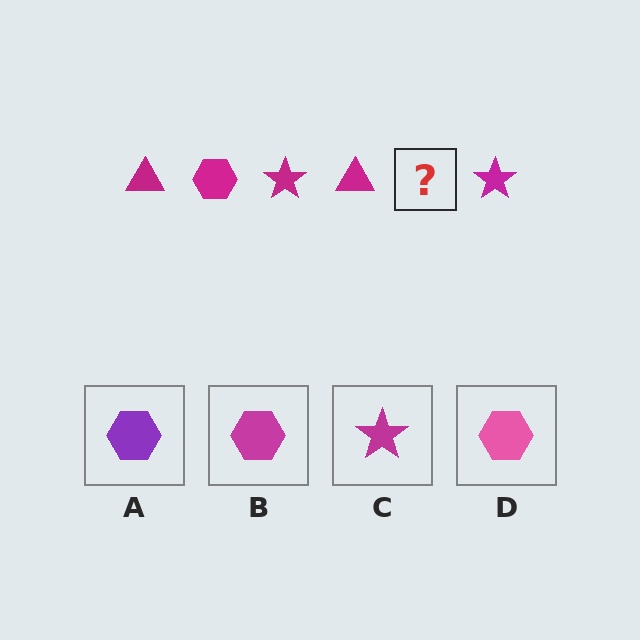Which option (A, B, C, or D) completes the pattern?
B.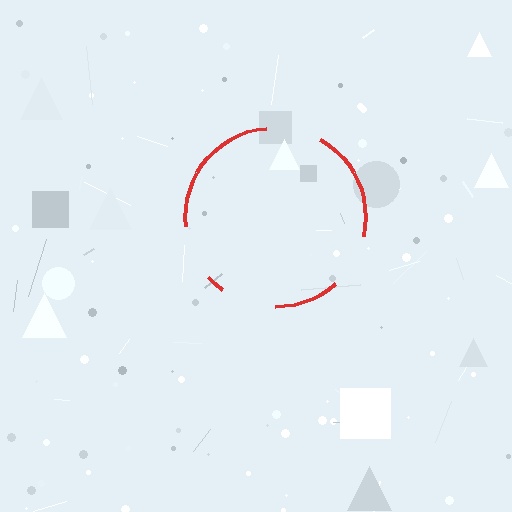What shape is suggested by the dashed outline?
The dashed outline suggests a circle.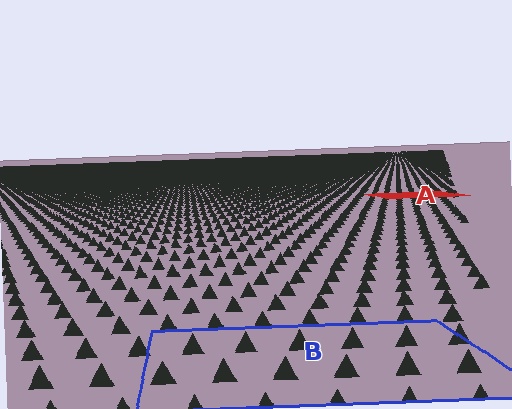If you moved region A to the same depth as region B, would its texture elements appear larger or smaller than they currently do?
They would appear larger. At a closer depth, the same texture elements are projected at a bigger on-screen size.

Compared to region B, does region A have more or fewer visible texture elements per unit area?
Region A has more texture elements per unit area — they are packed more densely because it is farther away.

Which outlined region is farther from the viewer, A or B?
Region A is farther from the viewer — the texture elements inside it appear smaller and more densely packed.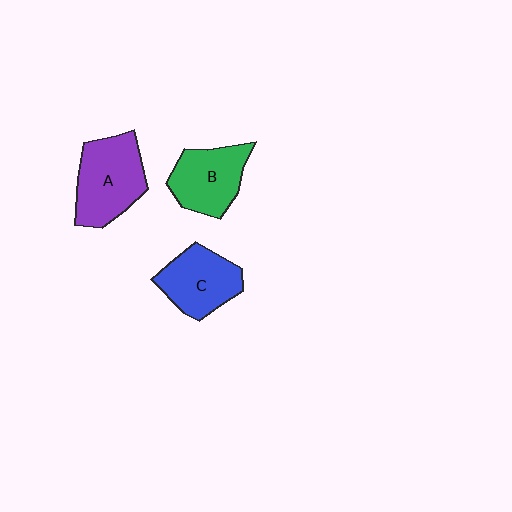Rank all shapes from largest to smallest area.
From largest to smallest: A (purple), B (green), C (blue).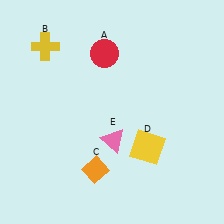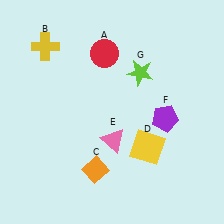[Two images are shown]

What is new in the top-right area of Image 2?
A lime star (G) was added in the top-right area of Image 2.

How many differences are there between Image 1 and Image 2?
There are 2 differences between the two images.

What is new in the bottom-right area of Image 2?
A purple pentagon (F) was added in the bottom-right area of Image 2.